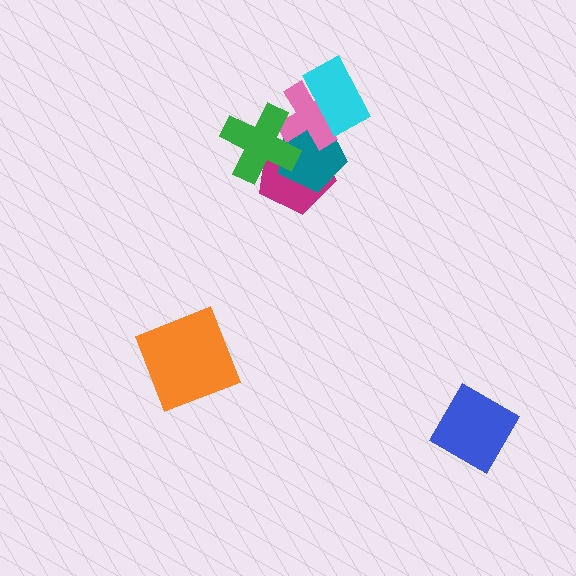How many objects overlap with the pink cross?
4 objects overlap with the pink cross.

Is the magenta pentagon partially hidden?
Yes, it is partially covered by another shape.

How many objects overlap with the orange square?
0 objects overlap with the orange square.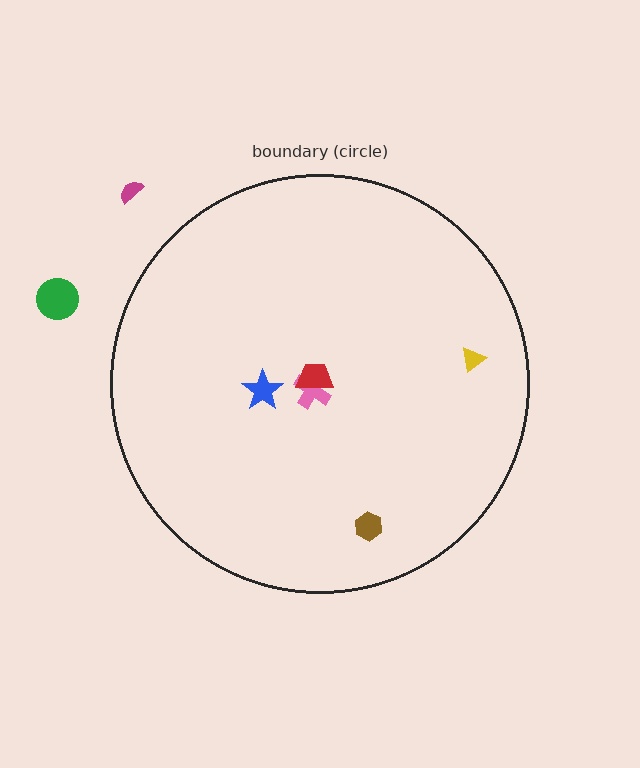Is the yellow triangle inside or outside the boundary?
Inside.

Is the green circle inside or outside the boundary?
Outside.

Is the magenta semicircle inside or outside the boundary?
Outside.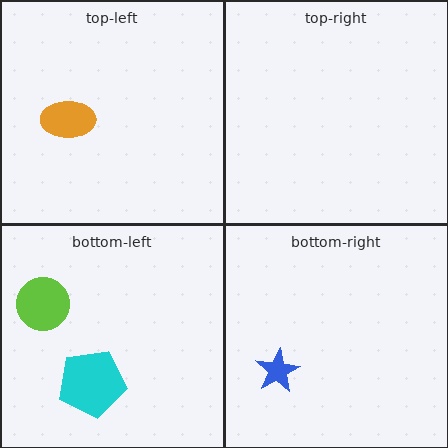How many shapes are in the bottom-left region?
2.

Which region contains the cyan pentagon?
The bottom-left region.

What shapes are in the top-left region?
The orange ellipse.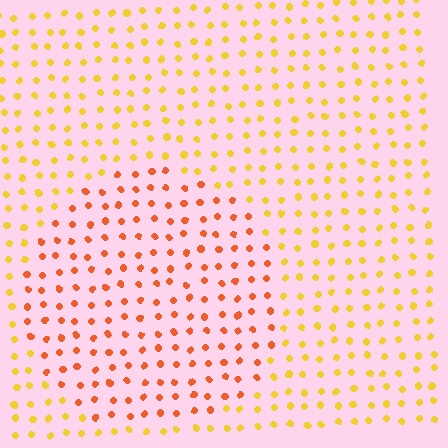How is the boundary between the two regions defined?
The boundary is defined purely by a slight shift in hue (about 35 degrees). Spacing, size, and orientation are identical on both sides.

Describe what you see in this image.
The image is filled with small yellow elements in a uniform arrangement. A circle-shaped region is visible where the elements are tinted to a slightly different hue, forming a subtle color boundary.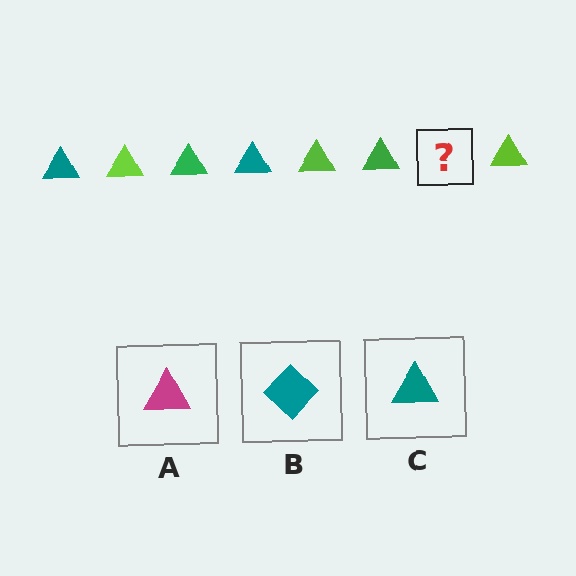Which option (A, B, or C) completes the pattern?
C.